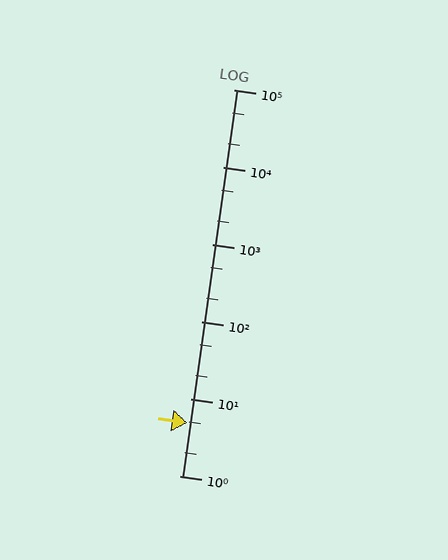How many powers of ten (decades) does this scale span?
The scale spans 5 decades, from 1 to 100000.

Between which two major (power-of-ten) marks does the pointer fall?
The pointer is between 1 and 10.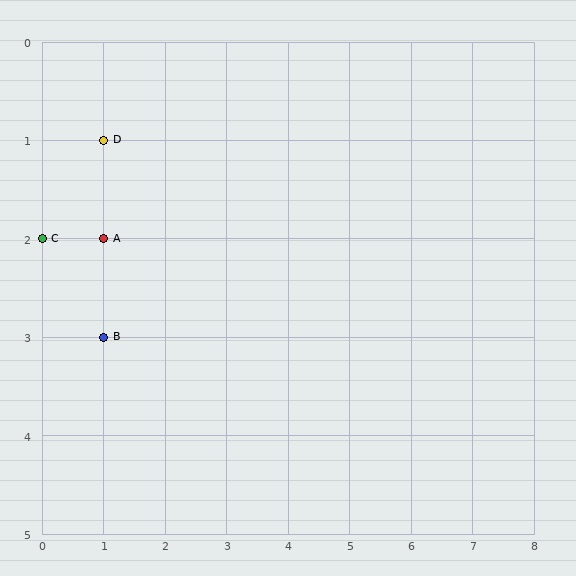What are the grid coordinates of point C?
Point C is at grid coordinates (0, 2).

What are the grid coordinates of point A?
Point A is at grid coordinates (1, 2).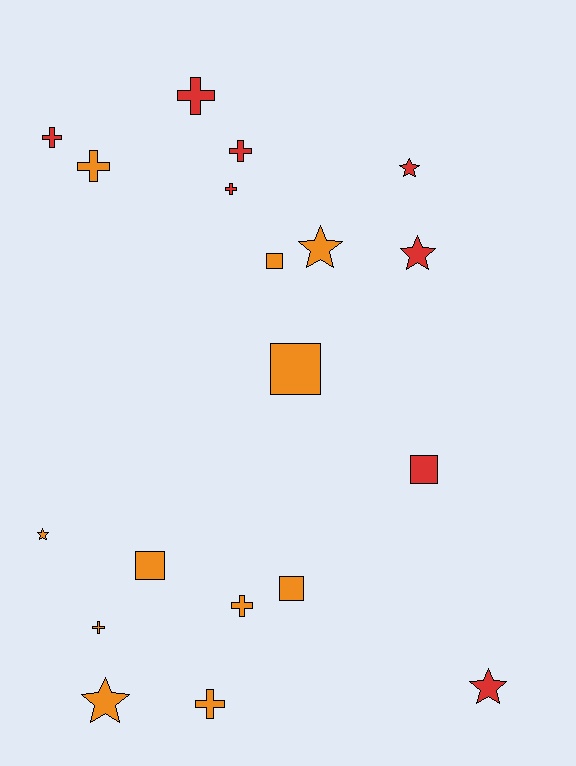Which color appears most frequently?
Orange, with 11 objects.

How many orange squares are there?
There are 4 orange squares.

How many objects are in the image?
There are 19 objects.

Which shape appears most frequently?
Cross, with 8 objects.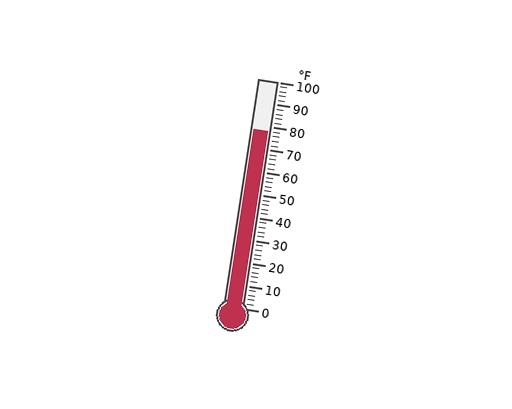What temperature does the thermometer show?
The thermometer shows approximately 78°F.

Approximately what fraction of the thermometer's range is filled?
The thermometer is filled to approximately 80% of its range.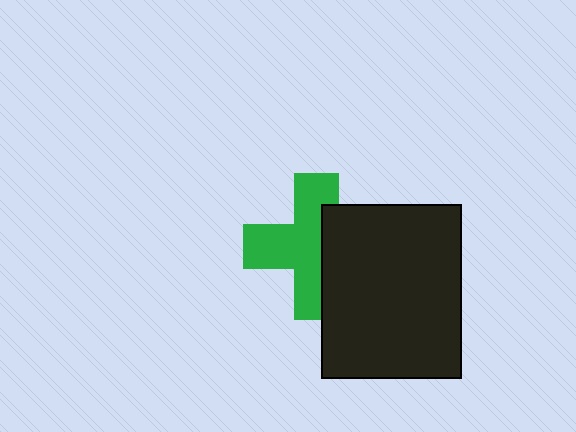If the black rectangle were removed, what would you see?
You would see the complete green cross.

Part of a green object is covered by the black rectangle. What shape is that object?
It is a cross.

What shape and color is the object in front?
The object in front is a black rectangle.